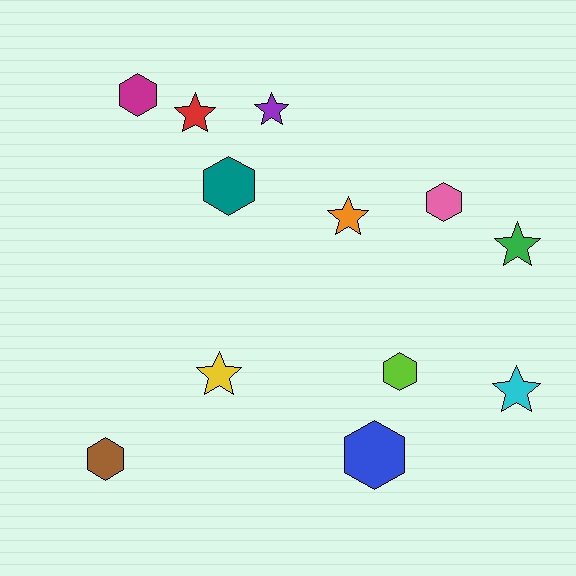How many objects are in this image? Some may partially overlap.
There are 12 objects.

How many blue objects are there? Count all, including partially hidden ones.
There is 1 blue object.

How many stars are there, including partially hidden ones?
There are 6 stars.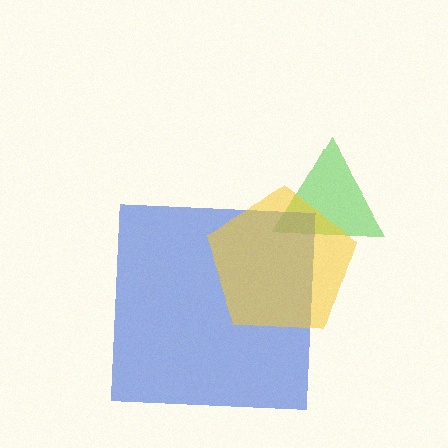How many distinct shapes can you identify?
There are 3 distinct shapes: a green triangle, a blue square, a yellow pentagon.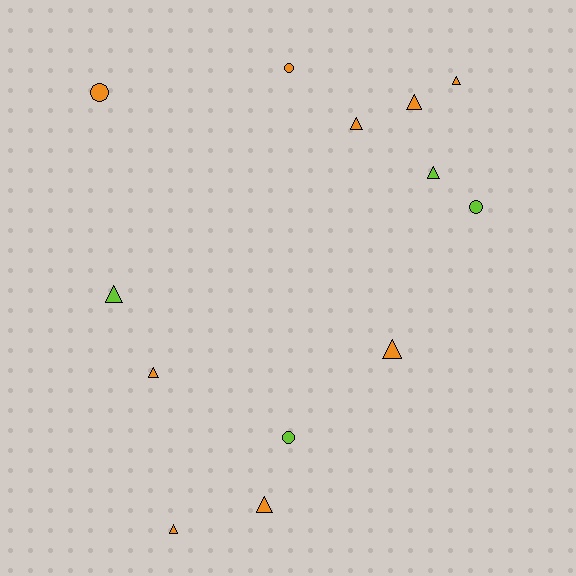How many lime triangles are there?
There are 2 lime triangles.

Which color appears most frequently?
Orange, with 9 objects.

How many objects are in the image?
There are 13 objects.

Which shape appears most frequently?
Triangle, with 9 objects.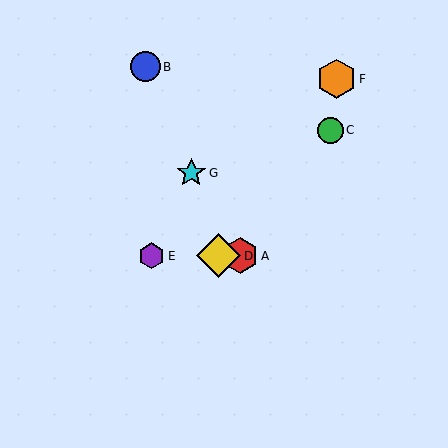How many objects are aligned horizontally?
3 objects (A, D, E) are aligned horizontally.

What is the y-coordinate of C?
Object C is at y≈130.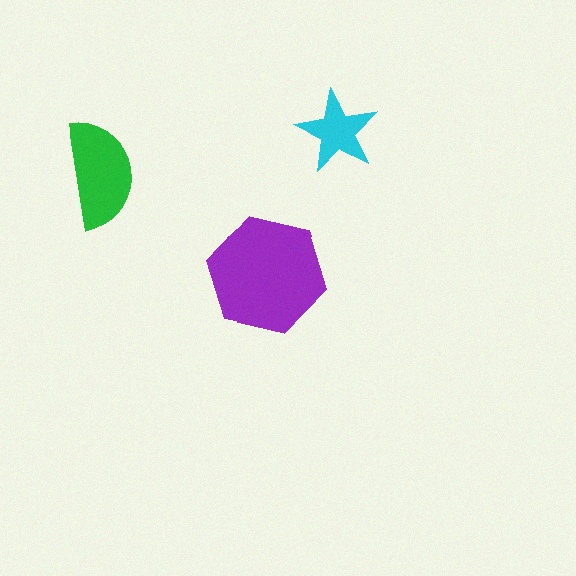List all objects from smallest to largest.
The cyan star, the green semicircle, the purple hexagon.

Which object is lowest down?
The purple hexagon is bottommost.